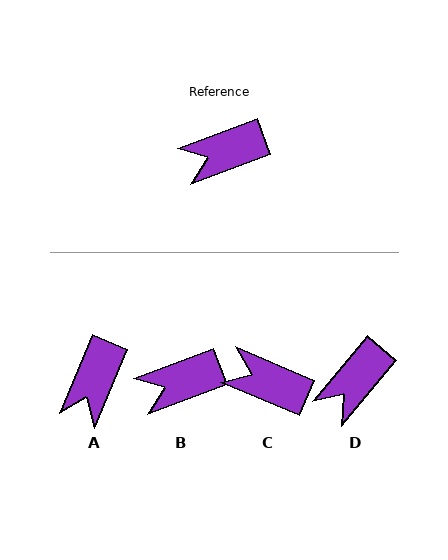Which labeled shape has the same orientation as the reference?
B.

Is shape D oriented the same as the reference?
No, it is off by about 30 degrees.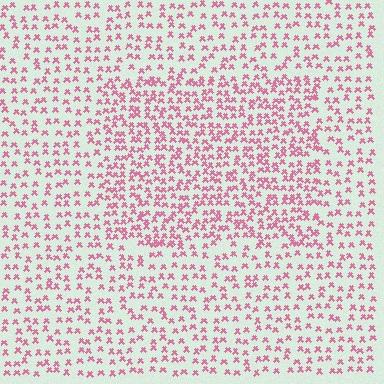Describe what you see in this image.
The image contains small pink elements arranged at two different densities. A rectangle-shaped region is visible where the elements are more densely packed than the surrounding area.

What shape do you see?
I see a rectangle.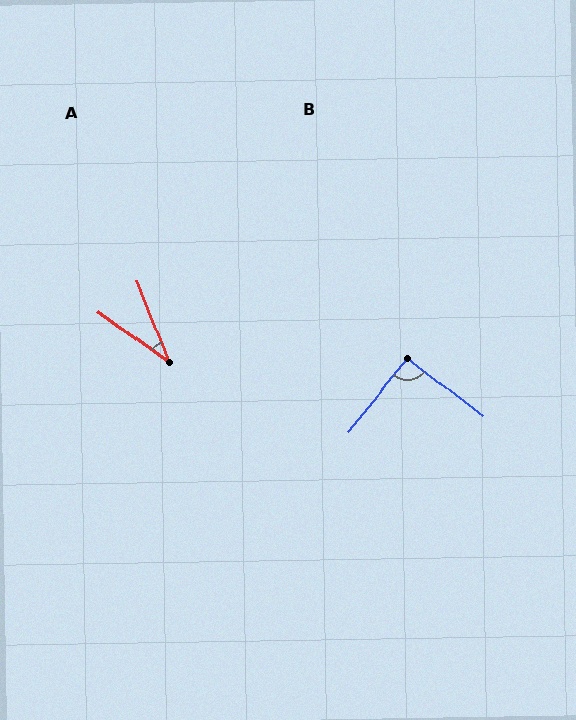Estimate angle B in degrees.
Approximately 91 degrees.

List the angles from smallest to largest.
A (32°), B (91°).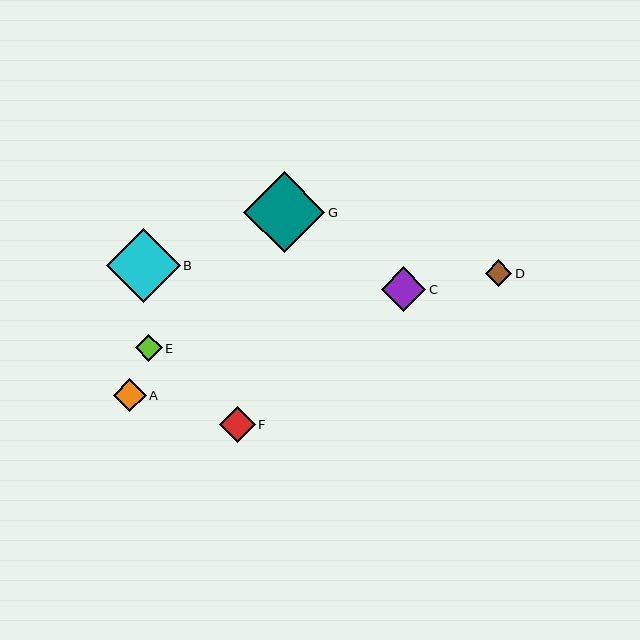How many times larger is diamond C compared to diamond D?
Diamond C is approximately 1.7 times the size of diamond D.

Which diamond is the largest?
Diamond G is the largest with a size of approximately 81 pixels.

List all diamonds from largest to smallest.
From largest to smallest: G, B, C, F, A, E, D.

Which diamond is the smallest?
Diamond D is the smallest with a size of approximately 27 pixels.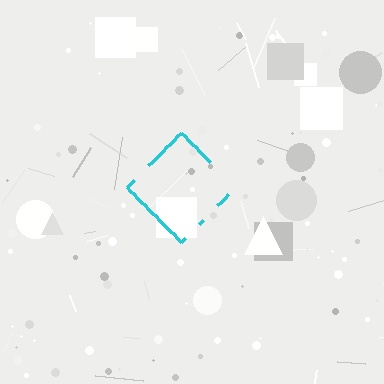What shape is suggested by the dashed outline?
The dashed outline suggests a diamond.